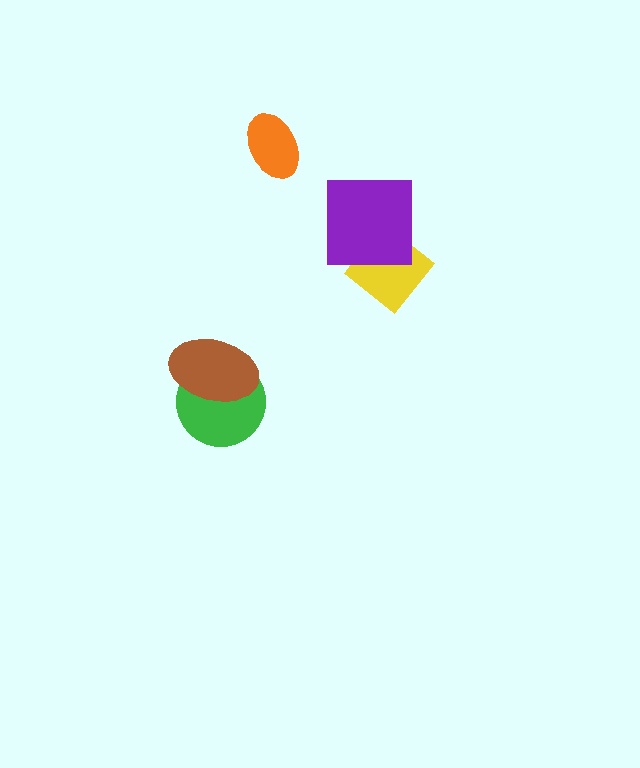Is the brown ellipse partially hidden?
No, no other shape covers it.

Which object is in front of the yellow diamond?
The purple square is in front of the yellow diamond.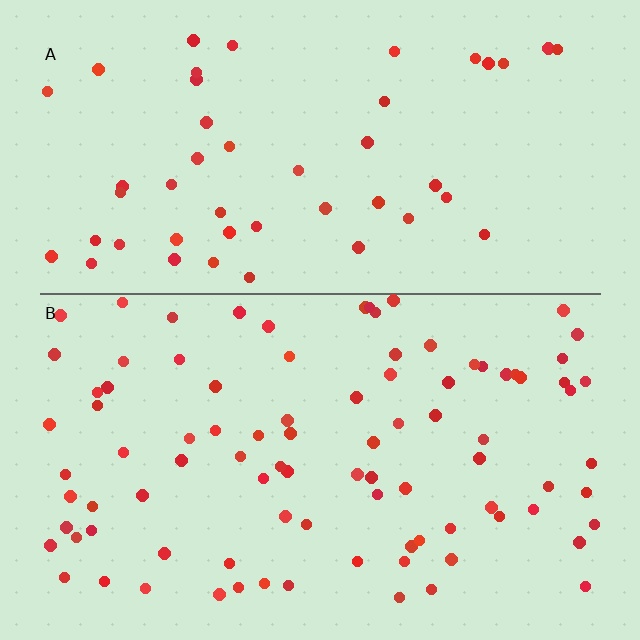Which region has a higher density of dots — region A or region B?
B (the bottom).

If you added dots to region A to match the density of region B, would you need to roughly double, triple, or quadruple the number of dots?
Approximately double.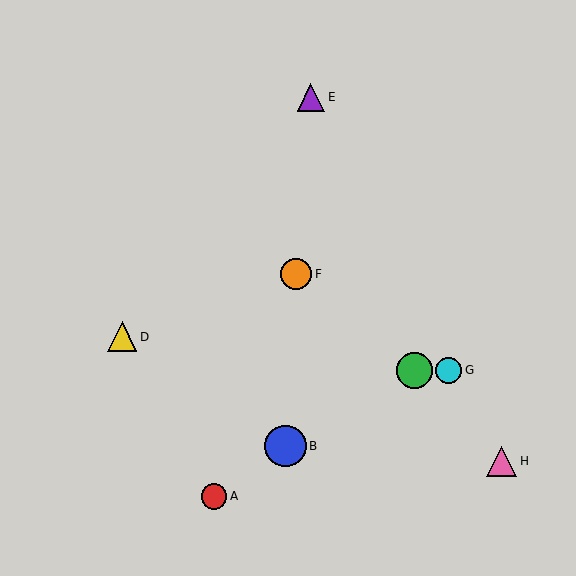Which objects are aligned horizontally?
Objects C, G are aligned horizontally.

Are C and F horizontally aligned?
No, C is at y≈370 and F is at y≈274.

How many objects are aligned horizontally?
2 objects (C, G) are aligned horizontally.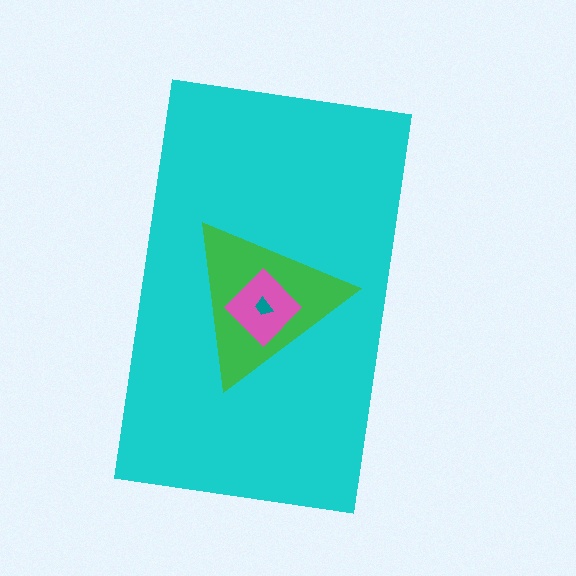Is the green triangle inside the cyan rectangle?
Yes.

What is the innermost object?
The teal trapezoid.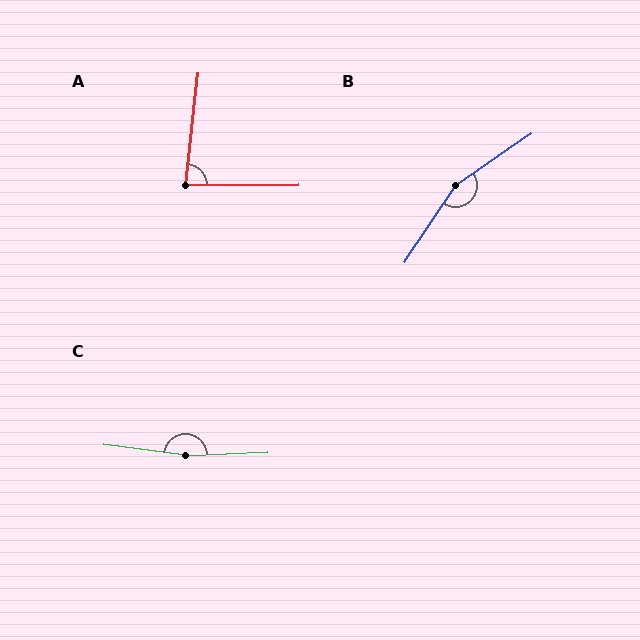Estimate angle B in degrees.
Approximately 158 degrees.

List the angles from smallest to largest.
A (83°), B (158°), C (170°).